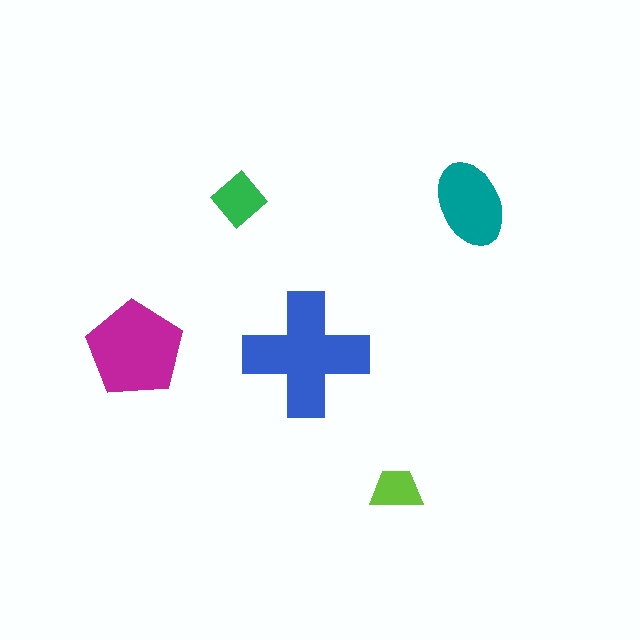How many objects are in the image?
There are 5 objects in the image.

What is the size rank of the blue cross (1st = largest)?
1st.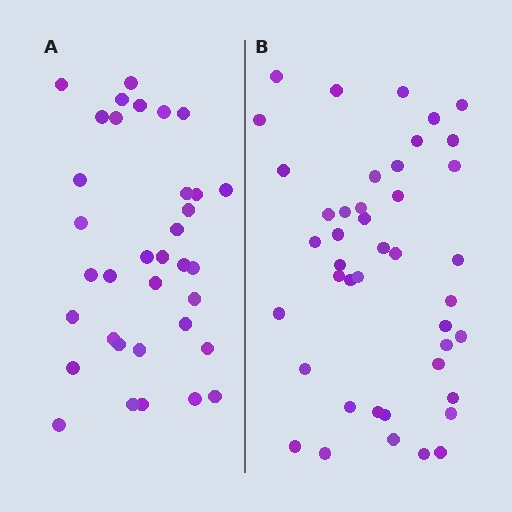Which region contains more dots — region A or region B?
Region B (the right region) has more dots.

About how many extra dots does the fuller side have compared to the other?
Region B has roughly 8 or so more dots than region A.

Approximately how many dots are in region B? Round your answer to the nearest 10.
About 40 dots. (The exact count is 43, which rounds to 40.)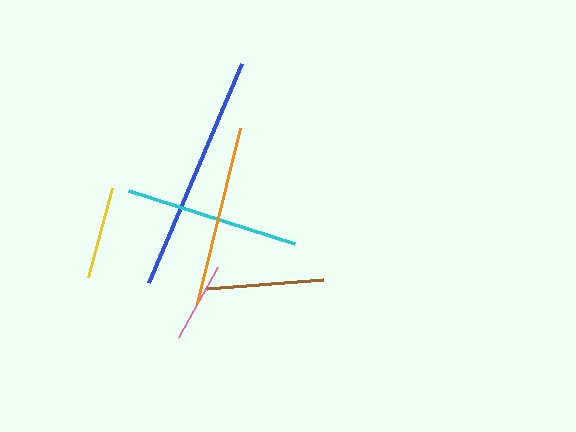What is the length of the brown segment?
The brown segment is approximately 116 pixels long.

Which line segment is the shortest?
The pink line is the shortest at approximately 81 pixels.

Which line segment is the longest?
The blue line is the longest at approximately 239 pixels.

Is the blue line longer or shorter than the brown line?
The blue line is longer than the brown line.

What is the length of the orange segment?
The orange segment is approximately 180 pixels long.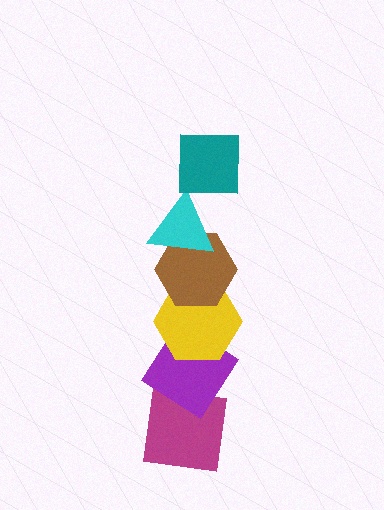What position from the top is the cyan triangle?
The cyan triangle is 2nd from the top.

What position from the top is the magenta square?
The magenta square is 6th from the top.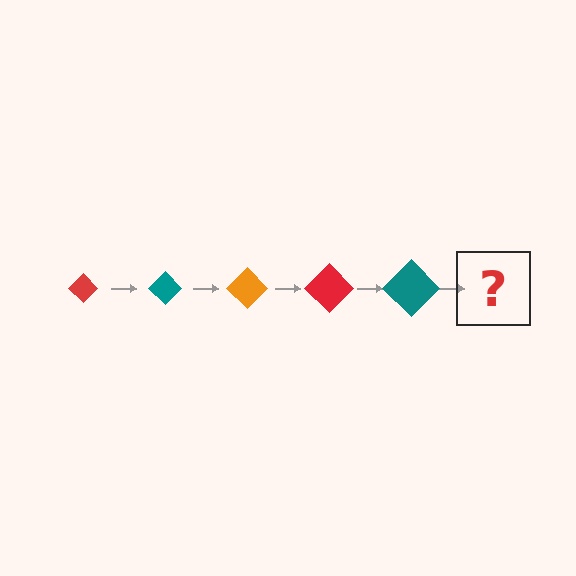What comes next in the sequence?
The next element should be an orange diamond, larger than the previous one.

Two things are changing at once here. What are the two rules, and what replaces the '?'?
The two rules are that the diamond grows larger each step and the color cycles through red, teal, and orange. The '?' should be an orange diamond, larger than the previous one.